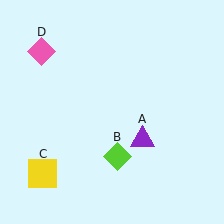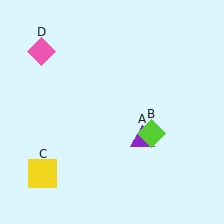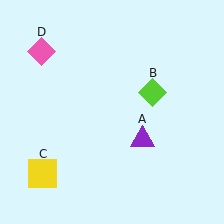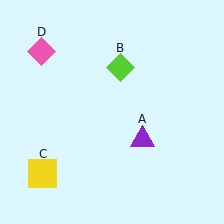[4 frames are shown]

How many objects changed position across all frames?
1 object changed position: lime diamond (object B).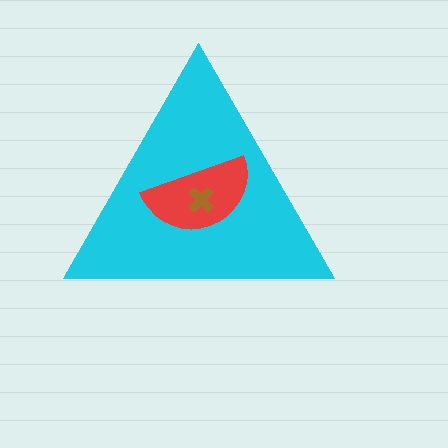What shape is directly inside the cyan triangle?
The red semicircle.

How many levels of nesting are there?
3.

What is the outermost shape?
The cyan triangle.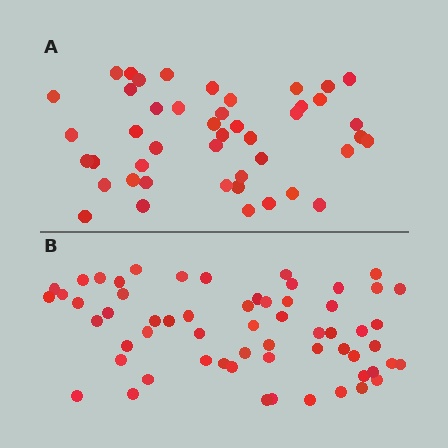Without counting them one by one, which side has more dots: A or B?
Region B (the bottom region) has more dots.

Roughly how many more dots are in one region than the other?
Region B has approximately 15 more dots than region A.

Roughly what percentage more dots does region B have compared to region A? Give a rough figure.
About 35% more.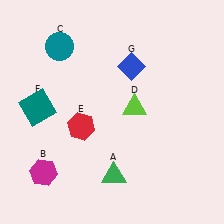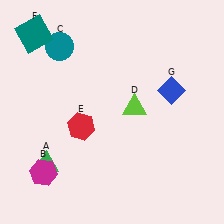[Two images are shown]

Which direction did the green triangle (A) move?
The green triangle (A) moved left.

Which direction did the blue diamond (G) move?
The blue diamond (G) moved right.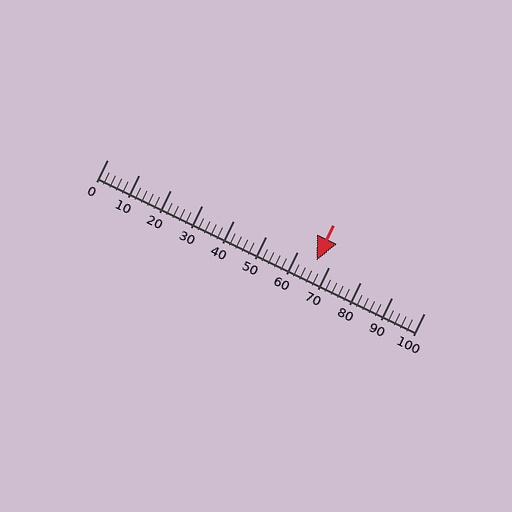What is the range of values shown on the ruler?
The ruler shows values from 0 to 100.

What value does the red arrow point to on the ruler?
The red arrow points to approximately 66.